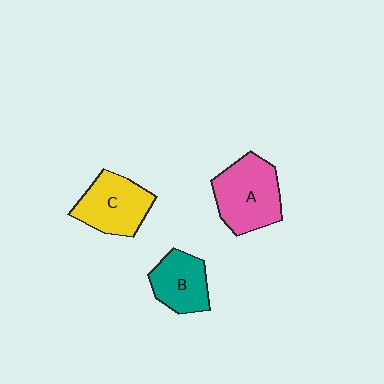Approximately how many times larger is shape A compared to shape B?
Approximately 1.4 times.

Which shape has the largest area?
Shape A (pink).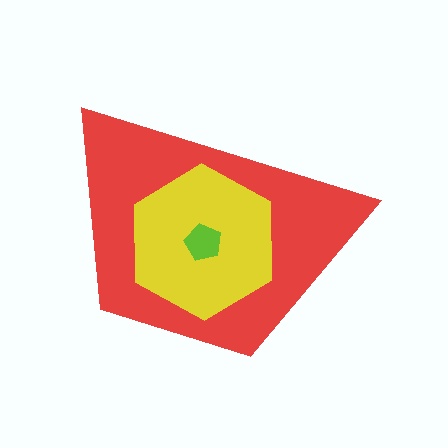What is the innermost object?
The lime pentagon.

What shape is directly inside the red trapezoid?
The yellow hexagon.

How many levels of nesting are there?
3.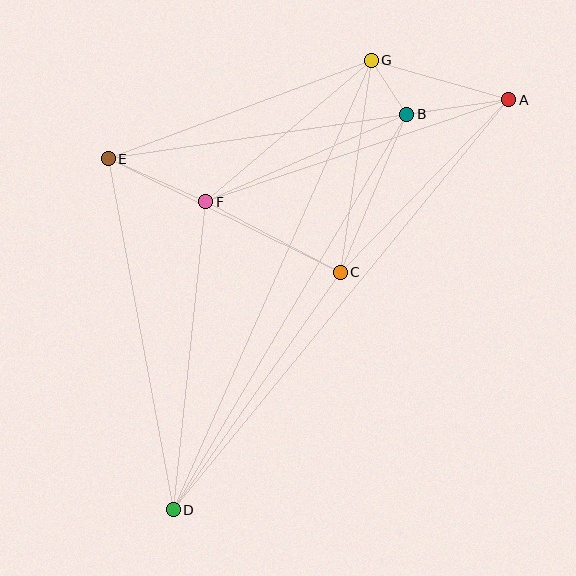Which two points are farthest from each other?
Points A and D are farthest from each other.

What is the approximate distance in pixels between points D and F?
The distance between D and F is approximately 310 pixels.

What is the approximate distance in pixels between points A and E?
The distance between A and E is approximately 405 pixels.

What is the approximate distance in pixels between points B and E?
The distance between B and E is approximately 302 pixels.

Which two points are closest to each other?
Points B and G are closest to each other.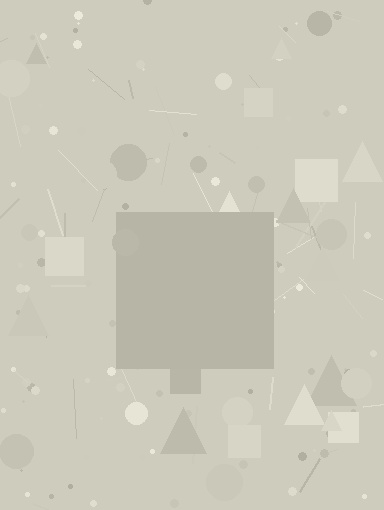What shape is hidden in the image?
A square is hidden in the image.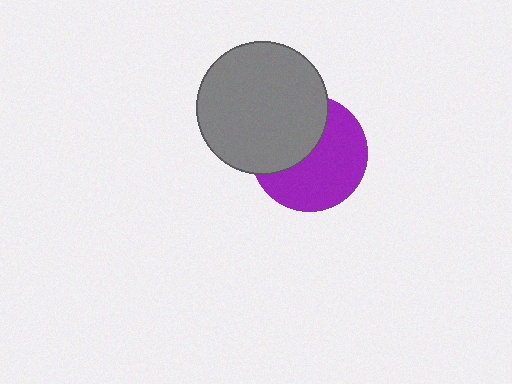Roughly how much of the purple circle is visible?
About half of it is visible (roughly 58%).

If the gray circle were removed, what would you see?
You would see the complete purple circle.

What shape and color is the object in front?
The object in front is a gray circle.